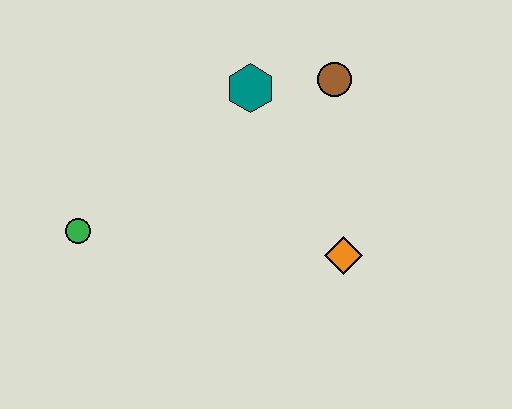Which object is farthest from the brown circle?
The green circle is farthest from the brown circle.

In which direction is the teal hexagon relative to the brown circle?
The teal hexagon is to the left of the brown circle.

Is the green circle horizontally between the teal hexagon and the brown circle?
No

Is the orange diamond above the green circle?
No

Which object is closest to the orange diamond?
The brown circle is closest to the orange diamond.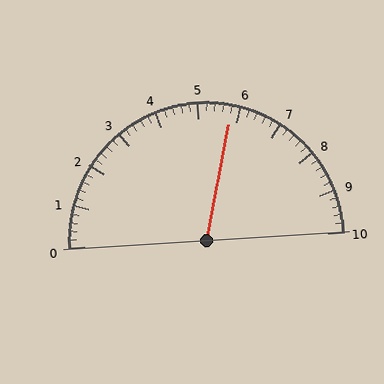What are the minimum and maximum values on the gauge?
The gauge ranges from 0 to 10.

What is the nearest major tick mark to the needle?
The nearest major tick mark is 6.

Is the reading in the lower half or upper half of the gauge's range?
The reading is in the upper half of the range (0 to 10).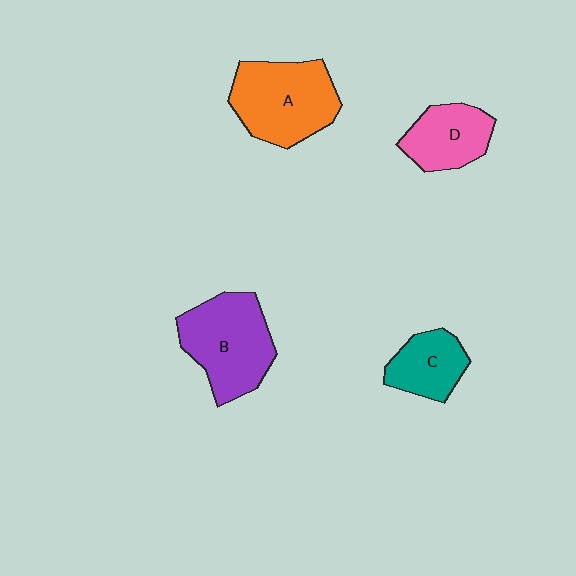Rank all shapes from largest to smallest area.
From largest to smallest: B (purple), A (orange), D (pink), C (teal).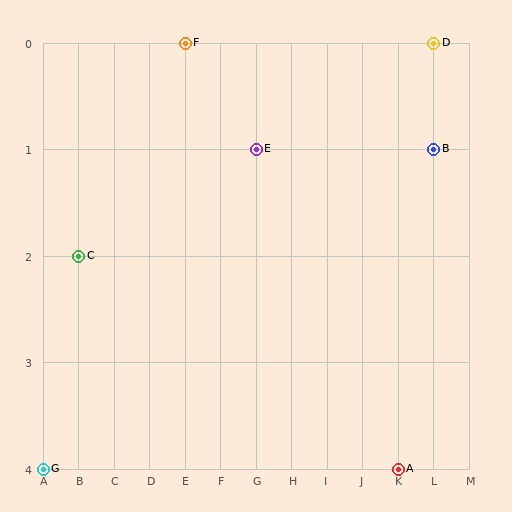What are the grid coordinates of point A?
Point A is at grid coordinates (K, 4).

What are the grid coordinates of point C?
Point C is at grid coordinates (B, 2).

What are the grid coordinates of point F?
Point F is at grid coordinates (E, 0).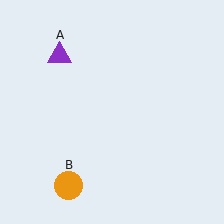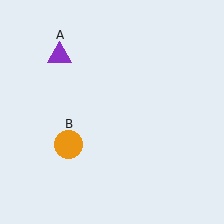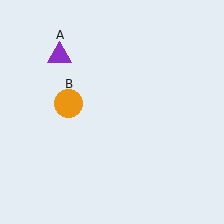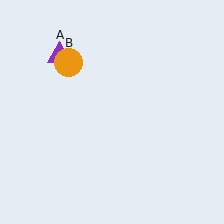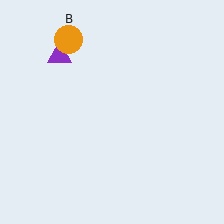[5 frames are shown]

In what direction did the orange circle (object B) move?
The orange circle (object B) moved up.